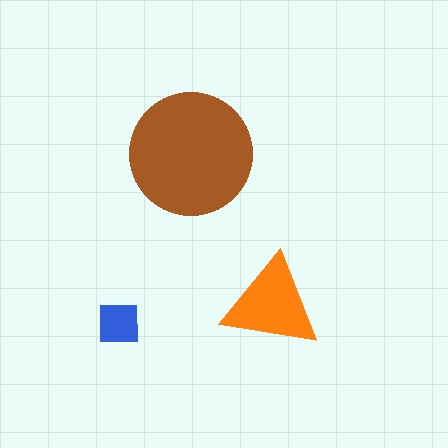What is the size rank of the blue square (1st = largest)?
3rd.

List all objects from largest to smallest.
The brown circle, the orange triangle, the blue square.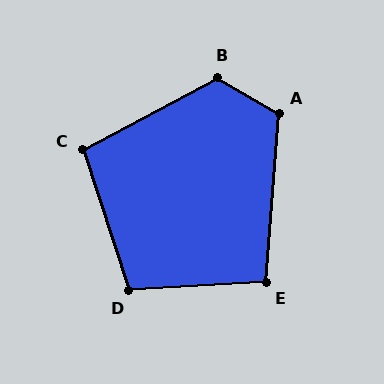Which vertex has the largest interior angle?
B, at approximately 122 degrees.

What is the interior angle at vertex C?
Approximately 100 degrees (obtuse).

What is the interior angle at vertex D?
Approximately 105 degrees (obtuse).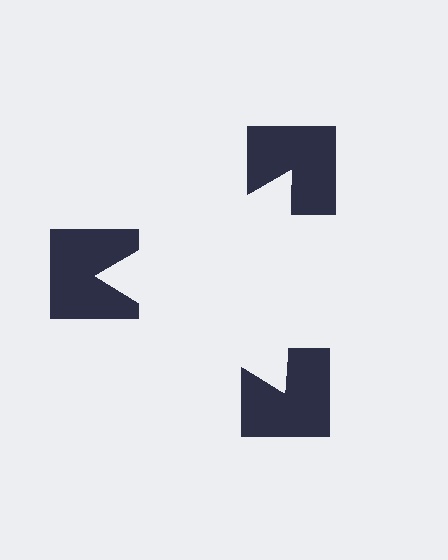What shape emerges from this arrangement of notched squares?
An illusory triangle — its edges are inferred from the aligned wedge cuts in the notched squares, not physically drawn.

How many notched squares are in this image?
There are 3 — one at each vertex of the illusory triangle.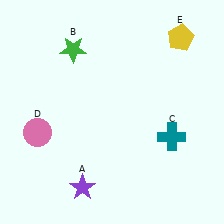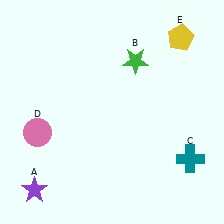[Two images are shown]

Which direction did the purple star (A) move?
The purple star (A) moved left.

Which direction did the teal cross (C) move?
The teal cross (C) moved down.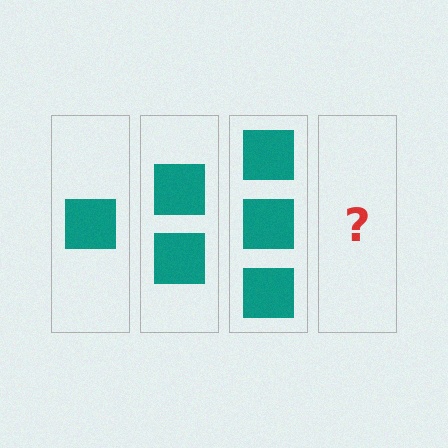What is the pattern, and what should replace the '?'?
The pattern is that each step adds one more square. The '?' should be 4 squares.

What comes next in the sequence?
The next element should be 4 squares.